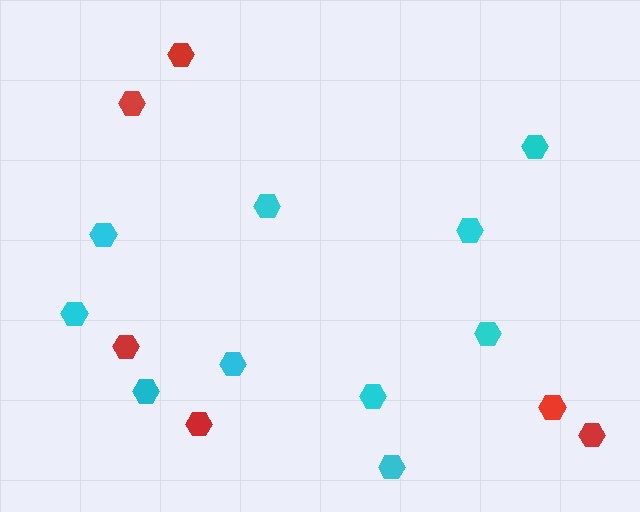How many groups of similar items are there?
There are 2 groups: one group of red hexagons (6) and one group of cyan hexagons (10).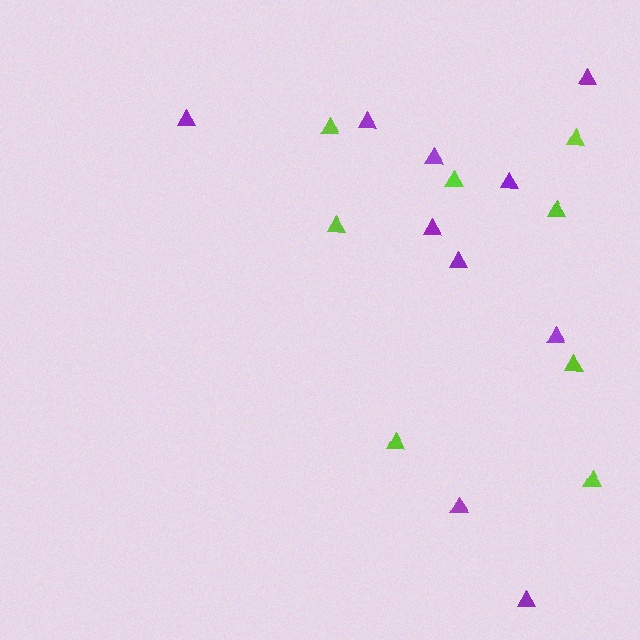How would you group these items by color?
There are 2 groups: one group of purple triangles (10) and one group of lime triangles (8).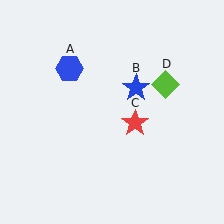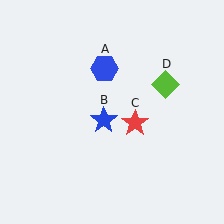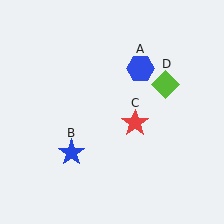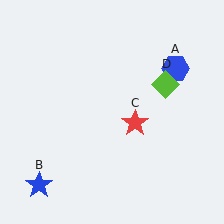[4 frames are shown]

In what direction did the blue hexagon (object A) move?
The blue hexagon (object A) moved right.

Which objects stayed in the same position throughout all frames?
Red star (object C) and lime diamond (object D) remained stationary.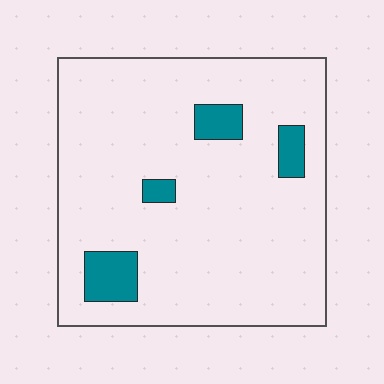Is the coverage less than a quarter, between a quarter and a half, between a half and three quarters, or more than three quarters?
Less than a quarter.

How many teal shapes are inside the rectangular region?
4.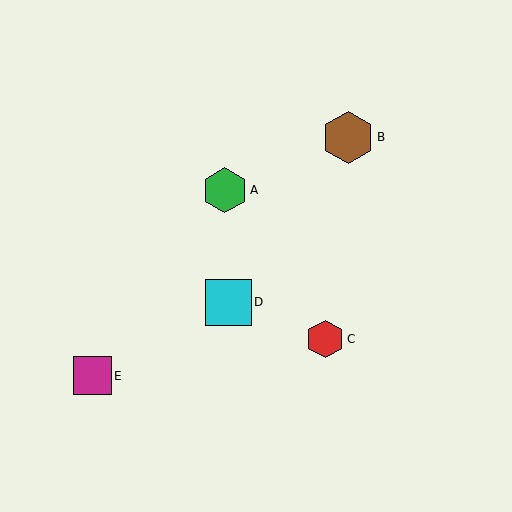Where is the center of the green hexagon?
The center of the green hexagon is at (225, 190).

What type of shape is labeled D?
Shape D is a cyan square.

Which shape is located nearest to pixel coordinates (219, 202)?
The green hexagon (labeled A) at (225, 190) is nearest to that location.